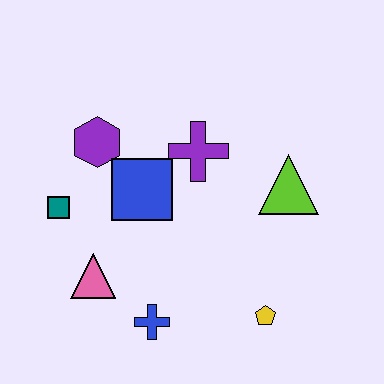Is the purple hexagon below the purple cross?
No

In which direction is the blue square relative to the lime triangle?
The blue square is to the left of the lime triangle.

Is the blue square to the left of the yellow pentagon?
Yes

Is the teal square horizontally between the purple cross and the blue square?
No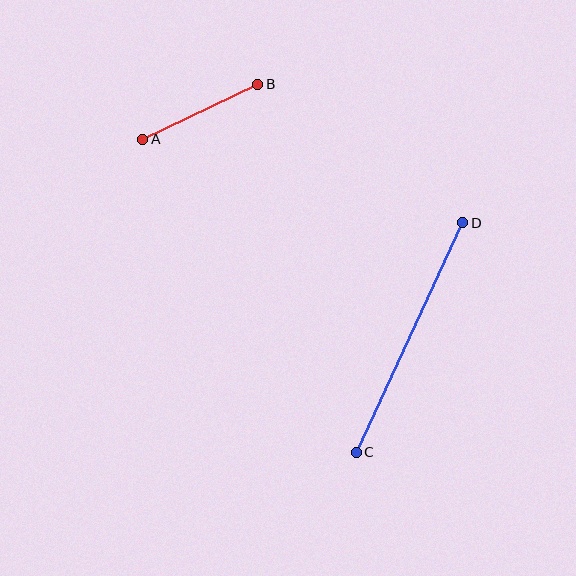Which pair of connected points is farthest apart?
Points C and D are farthest apart.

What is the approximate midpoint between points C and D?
The midpoint is at approximately (409, 338) pixels.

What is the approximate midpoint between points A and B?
The midpoint is at approximately (200, 112) pixels.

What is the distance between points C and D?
The distance is approximately 253 pixels.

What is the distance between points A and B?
The distance is approximately 127 pixels.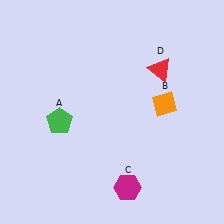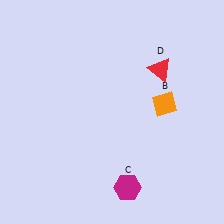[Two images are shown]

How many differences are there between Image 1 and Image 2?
There is 1 difference between the two images.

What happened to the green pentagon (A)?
The green pentagon (A) was removed in Image 2. It was in the bottom-left area of Image 1.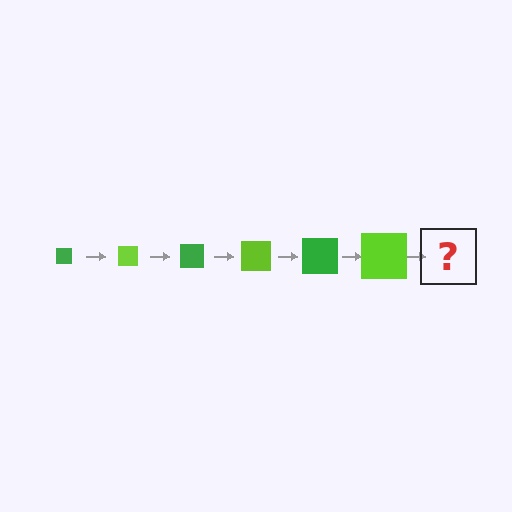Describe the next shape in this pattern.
It should be a green square, larger than the previous one.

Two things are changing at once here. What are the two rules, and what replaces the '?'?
The two rules are that the square grows larger each step and the color cycles through green and lime. The '?' should be a green square, larger than the previous one.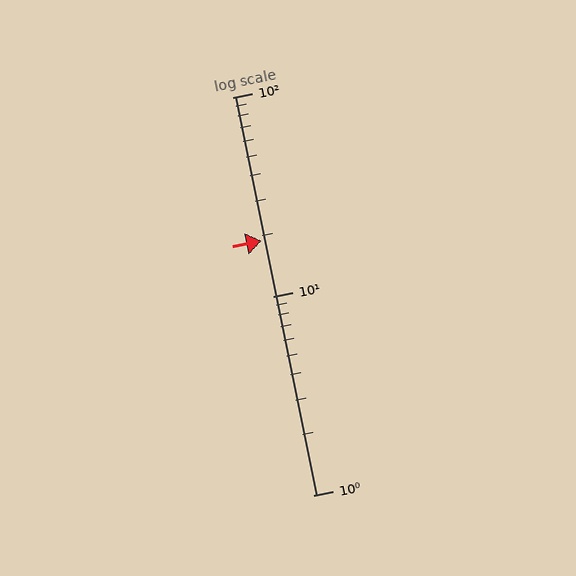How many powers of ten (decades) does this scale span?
The scale spans 2 decades, from 1 to 100.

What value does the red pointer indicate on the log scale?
The pointer indicates approximately 19.